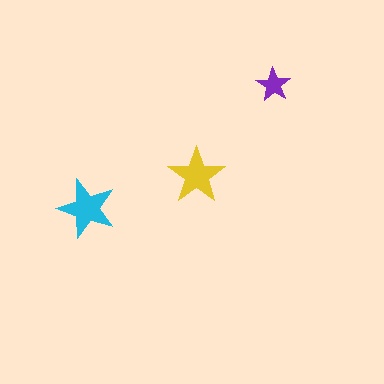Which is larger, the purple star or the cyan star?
The cyan one.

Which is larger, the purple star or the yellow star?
The yellow one.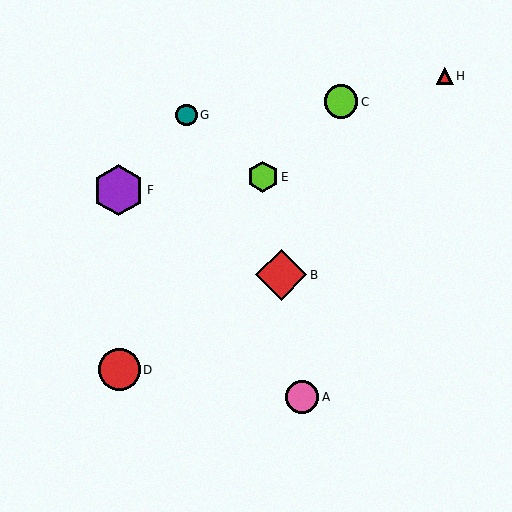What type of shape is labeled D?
Shape D is a red circle.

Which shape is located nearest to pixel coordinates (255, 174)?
The lime hexagon (labeled E) at (263, 177) is nearest to that location.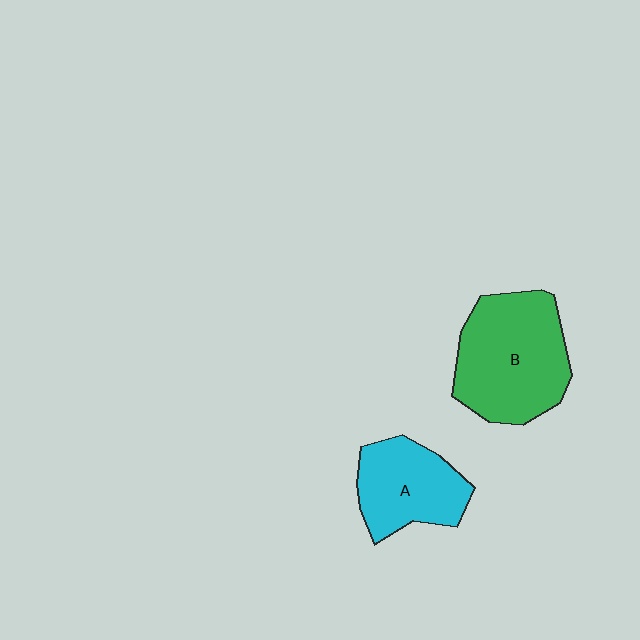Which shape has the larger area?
Shape B (green).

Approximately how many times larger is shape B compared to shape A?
Approximately 1.5 times.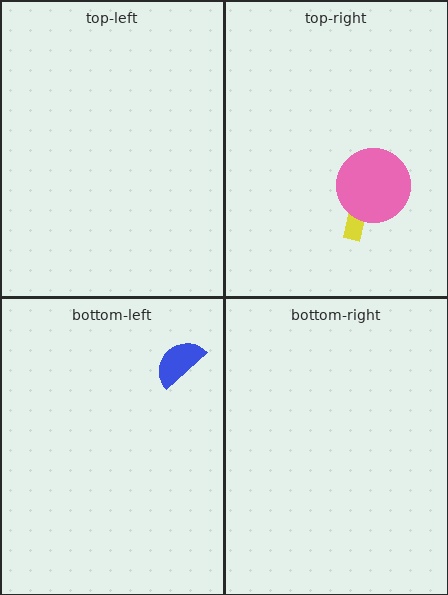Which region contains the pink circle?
The top-right region.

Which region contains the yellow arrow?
The top-right region.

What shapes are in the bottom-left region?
The blue semicircle.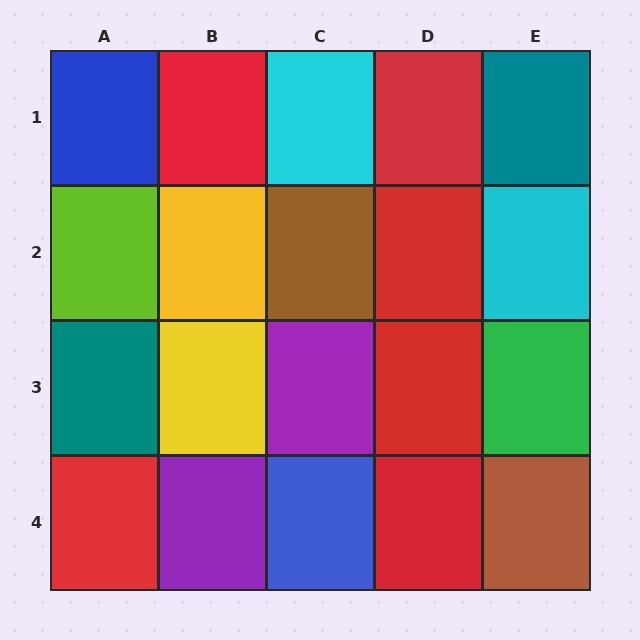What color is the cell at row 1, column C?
Cyan.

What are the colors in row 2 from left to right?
Lime, yellow, brown, red, cyan.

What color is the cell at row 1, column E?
Teal.